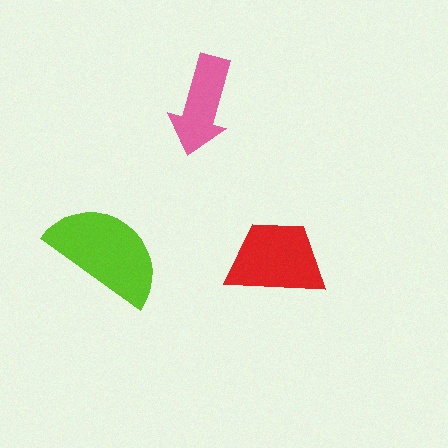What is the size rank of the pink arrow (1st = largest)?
3rd.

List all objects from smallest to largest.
The pink arrow, the red trapezoid, the lime semicircle.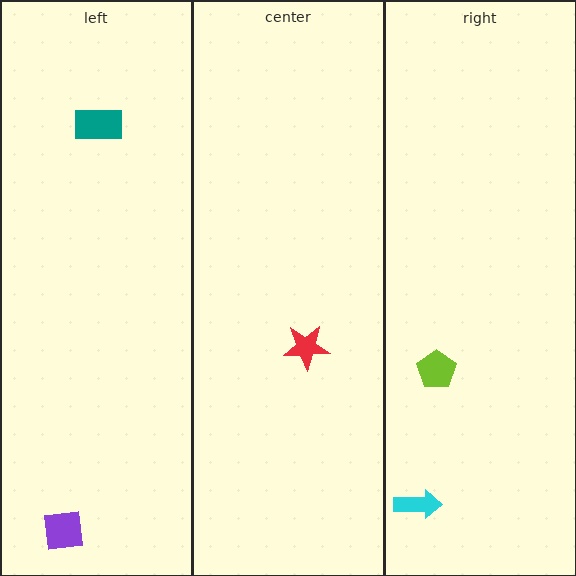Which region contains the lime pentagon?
The right region.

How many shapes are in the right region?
2.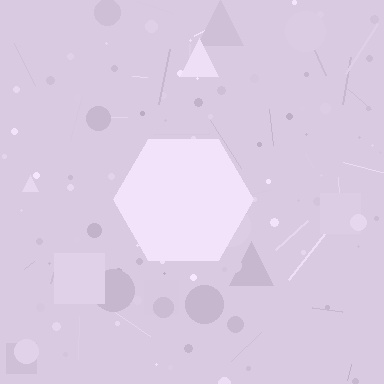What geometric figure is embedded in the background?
A hexagon is embedded in the background.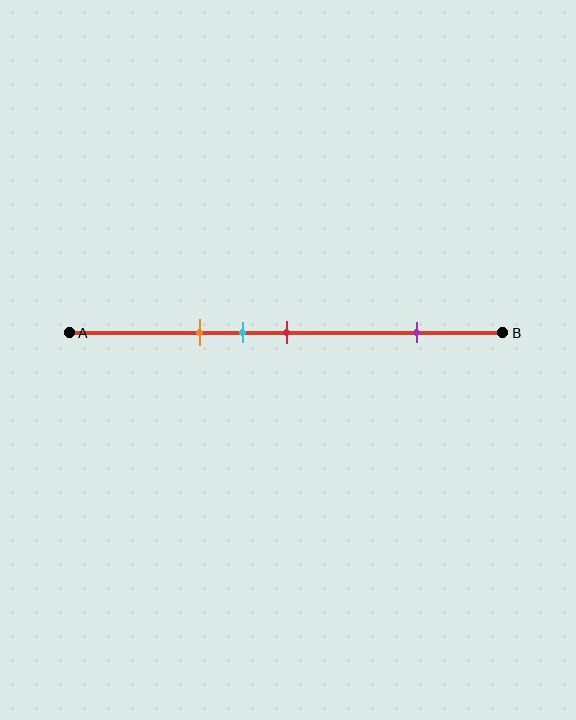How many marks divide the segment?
There are 4 marks dividing the segment.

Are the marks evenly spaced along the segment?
No, the marks are not evenly spaced.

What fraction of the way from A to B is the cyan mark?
The cyan mark is approximately 40% (0.4) of the way from A to B.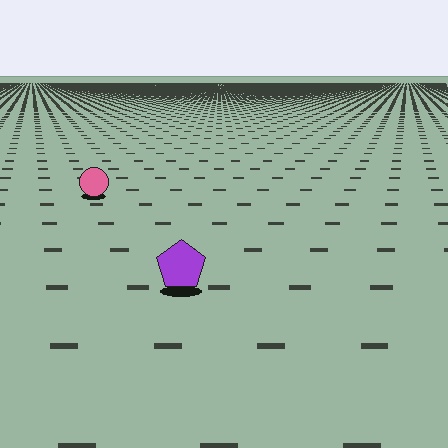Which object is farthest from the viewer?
The pink circle is farthest from the viewer. It appears smaller and the ground texture around it is denser.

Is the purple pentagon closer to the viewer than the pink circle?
Yes. The purple pentagon is closer — you can tell from the texture gradient: the ground texture is coarser near it.